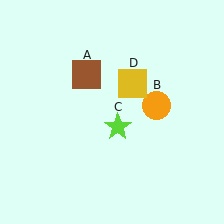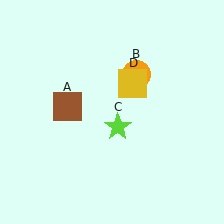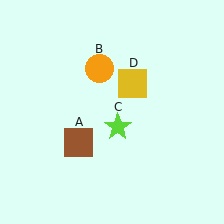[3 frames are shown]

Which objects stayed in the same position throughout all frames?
Lime star (object C) and yellow square (object D) remained stationary.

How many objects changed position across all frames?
2 objects changed position: brown square (object A), orange circle (object B).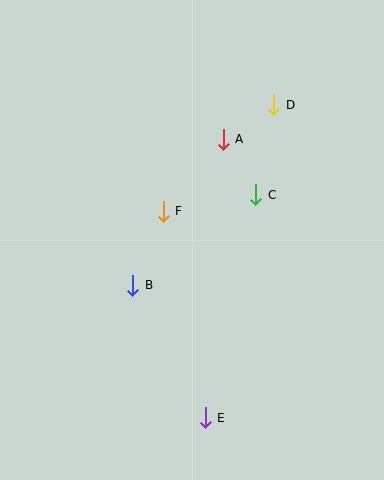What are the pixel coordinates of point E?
Point E is at (205, 418).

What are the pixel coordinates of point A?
Point A is at (223, 139).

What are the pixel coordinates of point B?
Point B is at (133, 285).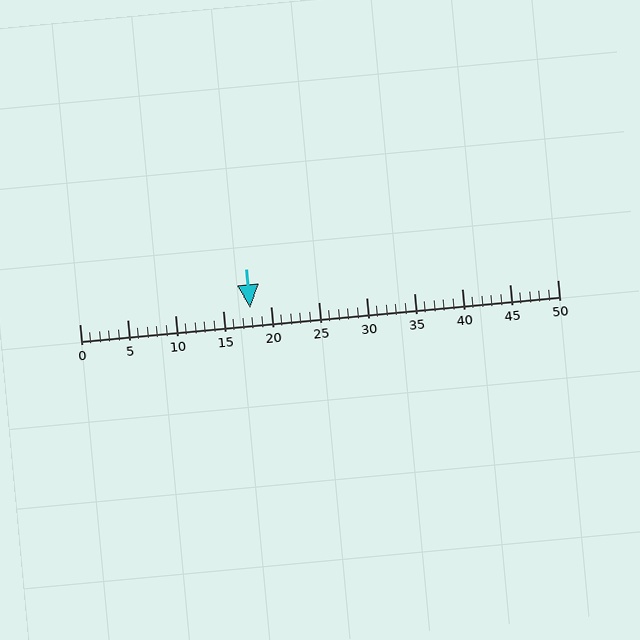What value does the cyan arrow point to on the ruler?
The cyan arrow points to approximately 18.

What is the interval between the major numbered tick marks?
The major tick marks are spaced 5 units apart.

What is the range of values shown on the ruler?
The ruler shows values from 0 to 50.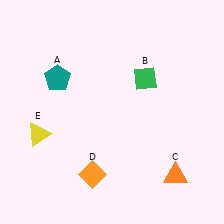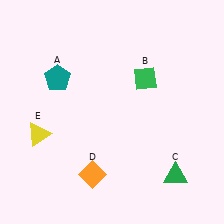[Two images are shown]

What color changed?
The triangle (C) changed from orange in Image 1 to green in Image 2.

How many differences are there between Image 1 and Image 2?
There is 1 difference between the two images.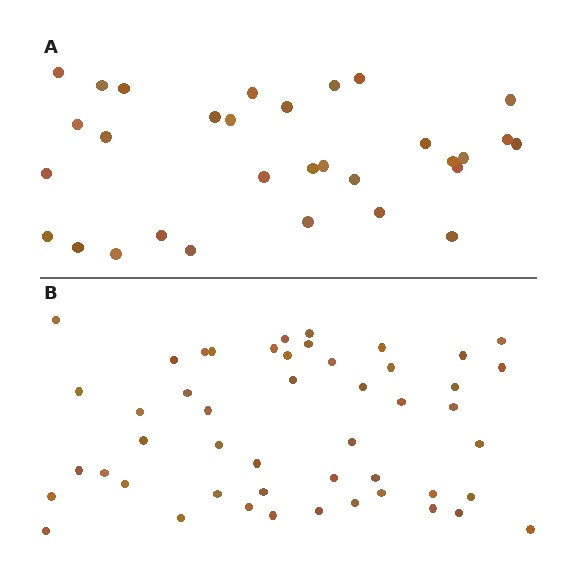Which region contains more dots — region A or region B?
Region B (the bottom region) has more dots.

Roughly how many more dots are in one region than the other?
Region B has approximately 20 more dots than region A.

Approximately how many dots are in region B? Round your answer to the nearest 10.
About 50 dots. (The exact count is 49, which rounds to 50.)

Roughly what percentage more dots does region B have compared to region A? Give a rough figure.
About 60% more.